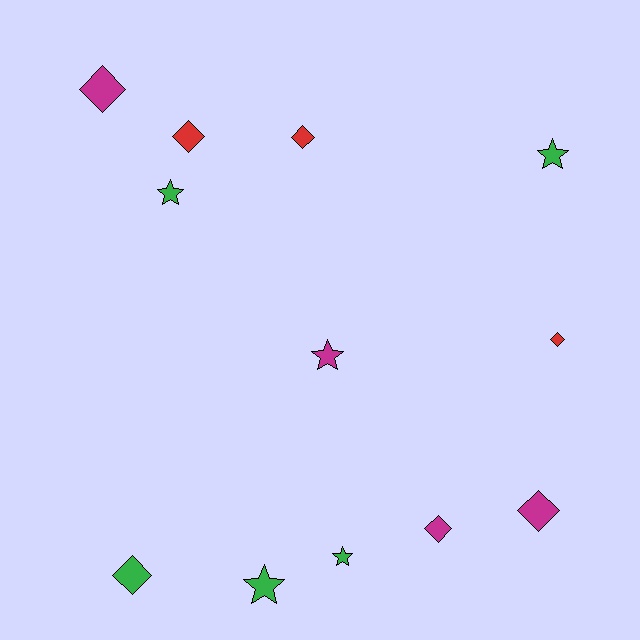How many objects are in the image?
There are 12 objects.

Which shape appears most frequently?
Diamond, with 7 objects.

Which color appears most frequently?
Green, with 5 objects.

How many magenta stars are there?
There is 1 magenta star.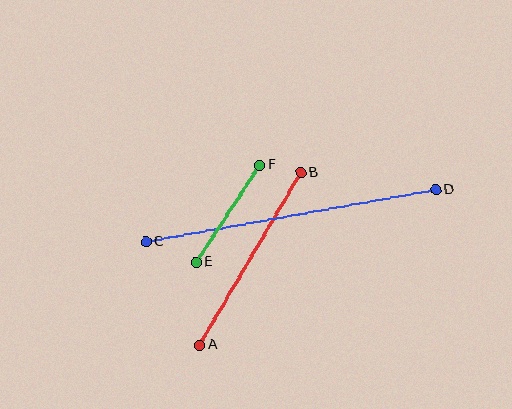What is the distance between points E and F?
The distance is approximately 116 pixels.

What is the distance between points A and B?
The distance is approximately 200 pixels.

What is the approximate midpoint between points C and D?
The midpoint is at approximately (291, 216) pixels.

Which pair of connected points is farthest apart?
Points C and D are farthest apart.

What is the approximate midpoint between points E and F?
The midpoint is at approximately (228, 214) pixels.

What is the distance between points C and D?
The distance is approximately 295 pixels.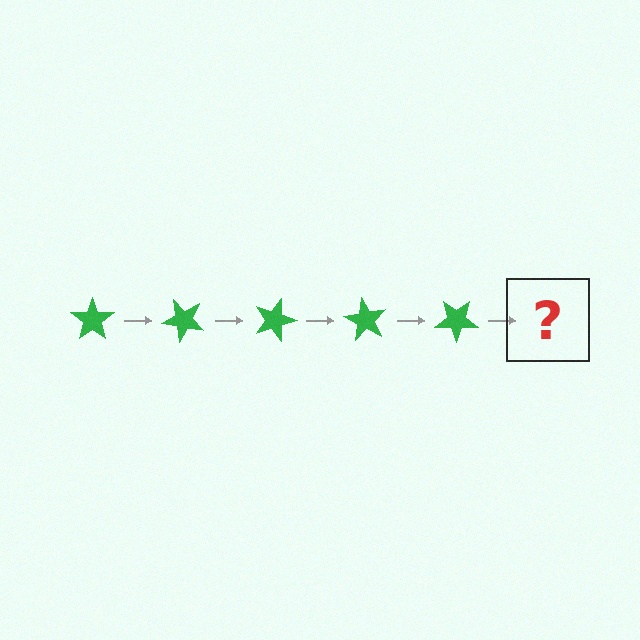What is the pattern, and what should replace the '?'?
The pattern is that the star rotates 45 degrees each step. The '?' should be a green star rotated 225 degrees.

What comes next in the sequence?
The next element should be a green star rotated 225 degrees.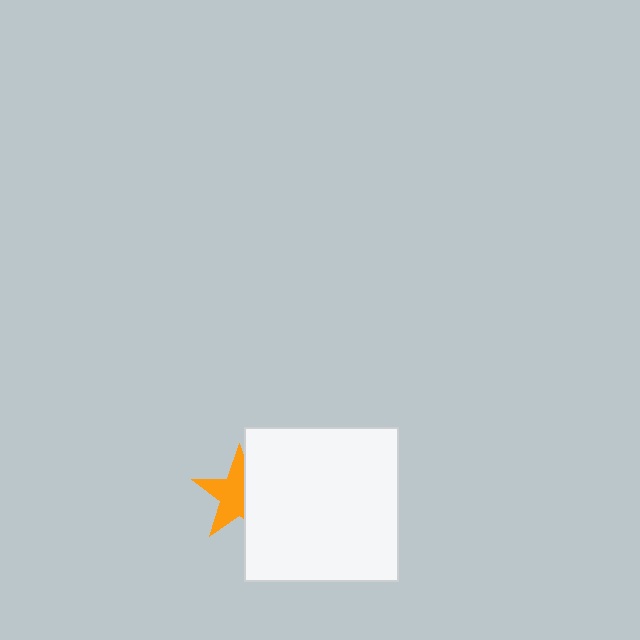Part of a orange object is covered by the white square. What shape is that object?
It is a star.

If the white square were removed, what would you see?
You would see the complete orange star.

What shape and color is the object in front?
The object in front is a white square.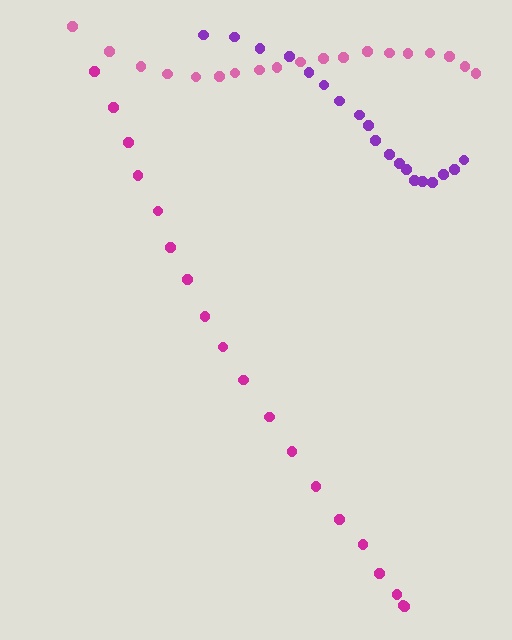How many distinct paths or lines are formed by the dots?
There are 3 distinct paths.